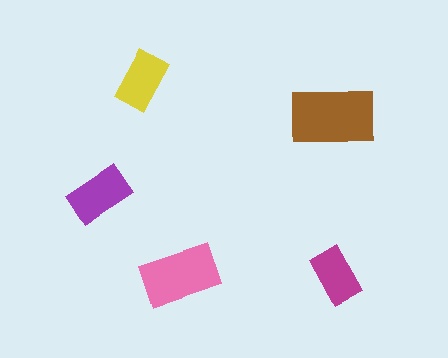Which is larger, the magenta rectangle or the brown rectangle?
The brown one.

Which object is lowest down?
The magenta rectangle is bottommost.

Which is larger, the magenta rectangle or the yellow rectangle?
The yellow one.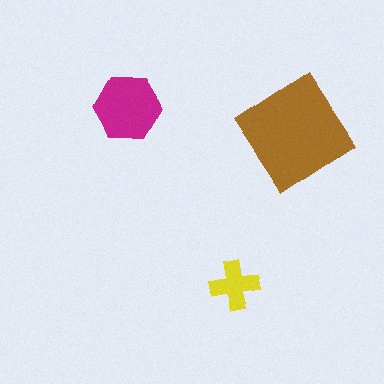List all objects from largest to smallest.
The brown diamond, the magenta hexagon, the yellow cross.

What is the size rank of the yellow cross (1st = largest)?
3rd.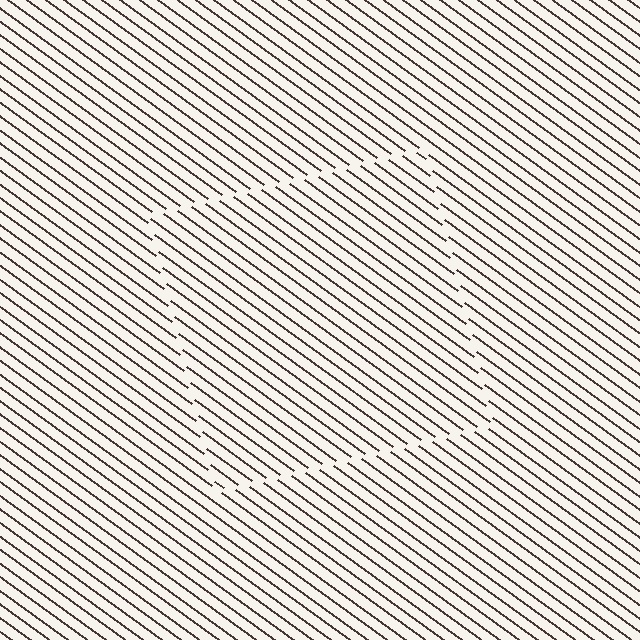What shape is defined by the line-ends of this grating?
An illusory square. The interior of the shape contains the same grating, shifted by half a period — the contour is defined by the phase discontinuity where line-ends from the inner and outer gratings abut.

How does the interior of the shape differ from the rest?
The interior of the shape contains the same grating, shifted by half a period — the contour is defined by the phase discontinuity where line-ends from the inner and outer gratings abut.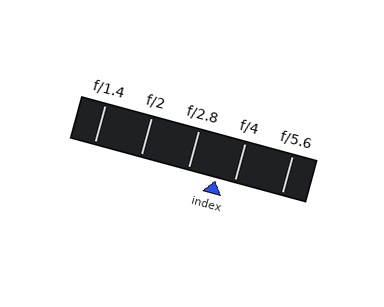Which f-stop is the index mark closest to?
The index mark is closest to f/4.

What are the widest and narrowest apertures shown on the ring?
The widest aperture shown is f/1.4 and the narrowest is f/5.6.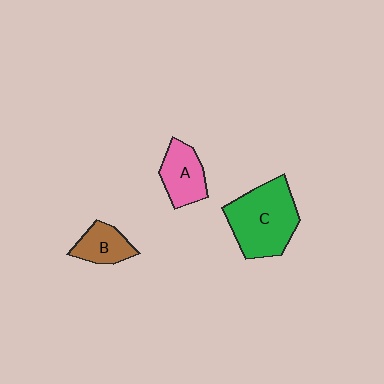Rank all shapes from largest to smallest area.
From largest to smallest: C (green), A (pink), B (brown).